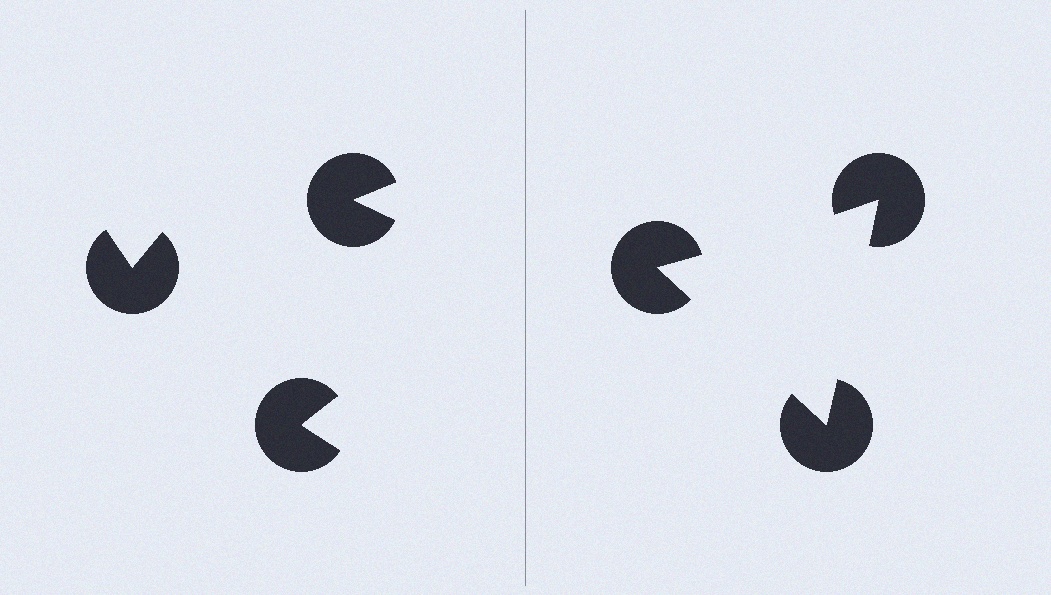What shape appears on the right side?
An illusory triangle.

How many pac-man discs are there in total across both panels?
6 — 3 on each side.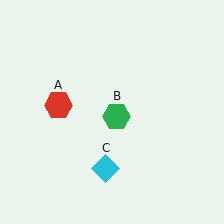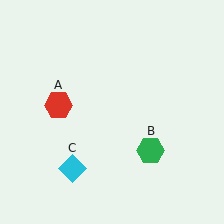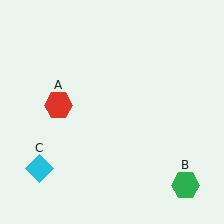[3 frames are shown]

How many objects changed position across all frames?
2 objects changed position: green hexagon (object B), cyan diamond (object C).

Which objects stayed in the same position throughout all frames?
Red hexagon (object A) remained stationary.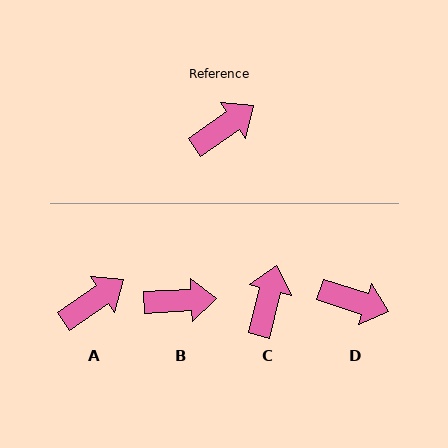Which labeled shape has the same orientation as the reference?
A.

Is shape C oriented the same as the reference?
No, it is off by about 41 degrees.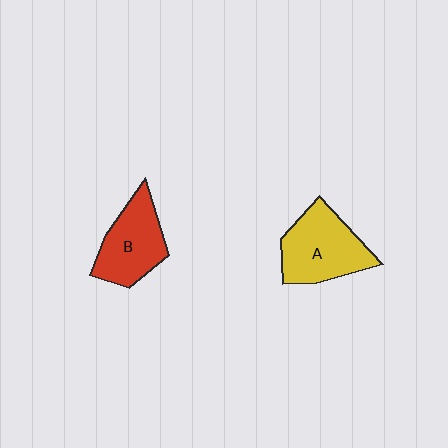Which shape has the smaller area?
Shape B (red).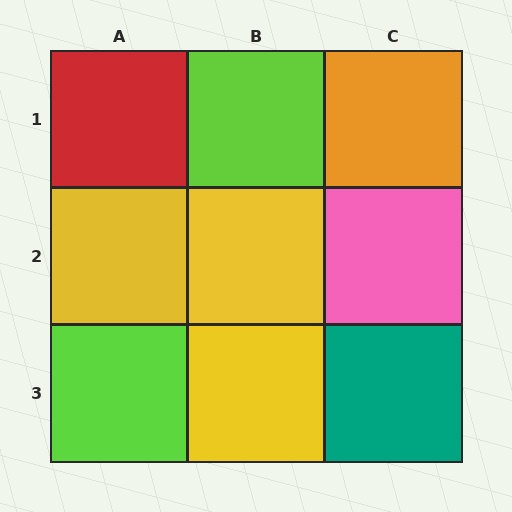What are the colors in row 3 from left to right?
Lime, yellow, teal.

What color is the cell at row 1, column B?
Lime.